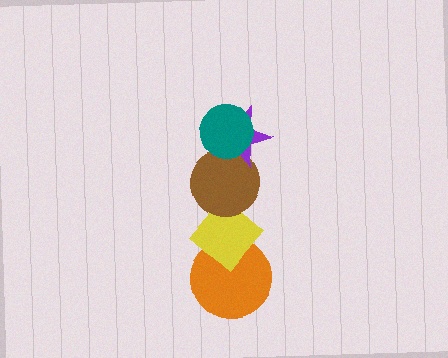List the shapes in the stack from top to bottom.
From top to bottom: the teal circle, the purple star, the brown circle, the yellow diamond, the orange circle.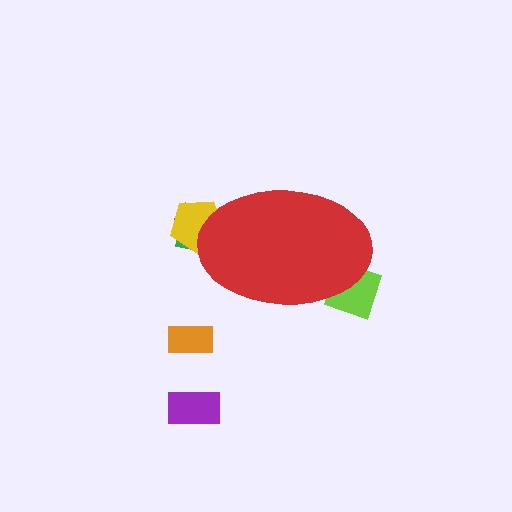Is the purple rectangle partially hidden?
No, the purple rectangle is fully visible.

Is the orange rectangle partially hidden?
No, the orange rectangle is fully visible.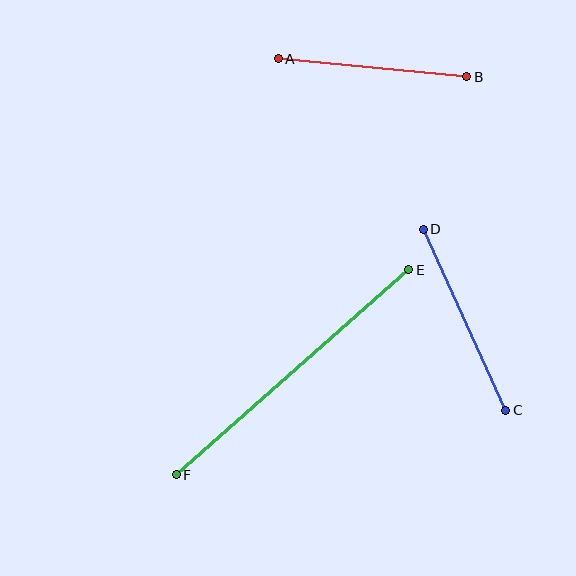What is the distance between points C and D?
The distance is approximately 199 pixels.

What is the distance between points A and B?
The distance is approximately 189 pixels.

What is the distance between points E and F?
The distance is approximately 310 pixels.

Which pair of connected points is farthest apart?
Points E and F are farthest apart.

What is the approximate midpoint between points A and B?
The midpoint is at approximately (373, 68) pixels.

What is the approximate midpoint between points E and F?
The midpoint is at approximately (292, 372) pixels.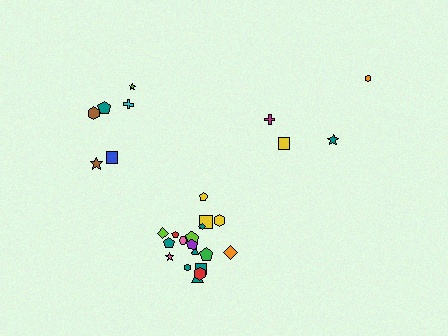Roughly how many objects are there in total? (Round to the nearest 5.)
Roughly 30 objects in total.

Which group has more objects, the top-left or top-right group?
The top-left group.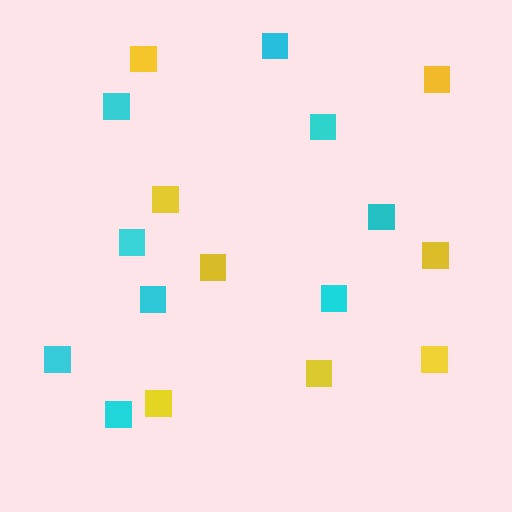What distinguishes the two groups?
There are 2 groups: one group of cyan squares (9) and one group of yellow squares (8).